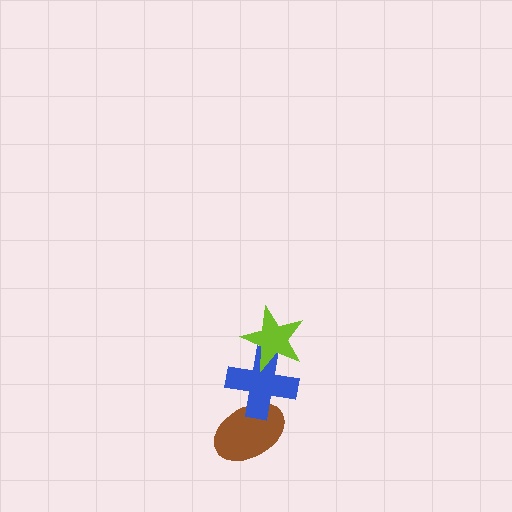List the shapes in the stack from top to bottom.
From top to bottom: the lime star, the blue cross, the brown ellipse.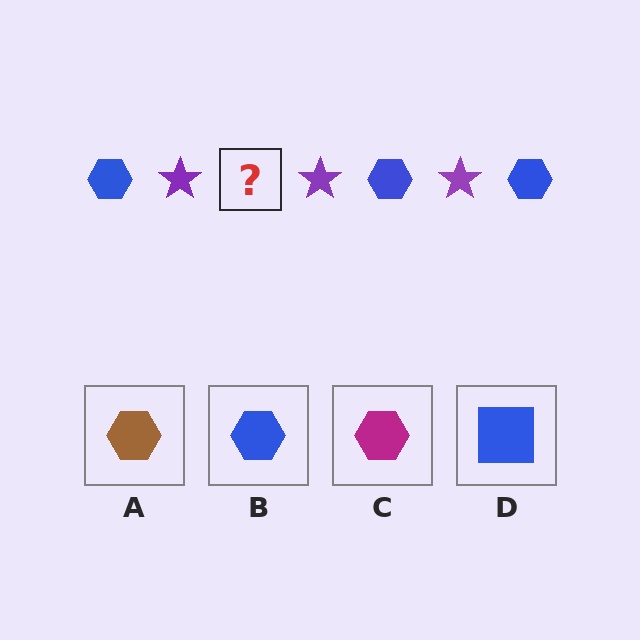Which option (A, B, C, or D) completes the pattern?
B.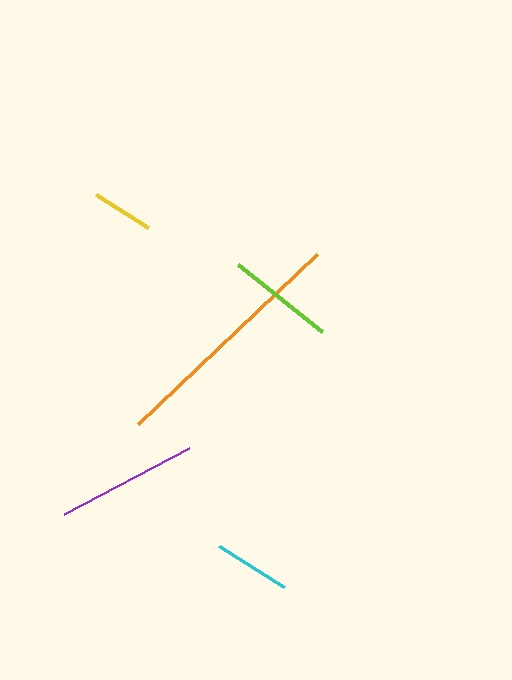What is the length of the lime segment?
The lime segment is approximately 107 pixels long.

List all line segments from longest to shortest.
From longest to shortest: orange, purple, lime, cyan, yellow.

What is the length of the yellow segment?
The yellow segment is approximately 62 pixels long.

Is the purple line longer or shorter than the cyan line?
The purple line is longer than the cyan line.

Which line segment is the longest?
The orange line is the longest at approximately 247 pixels.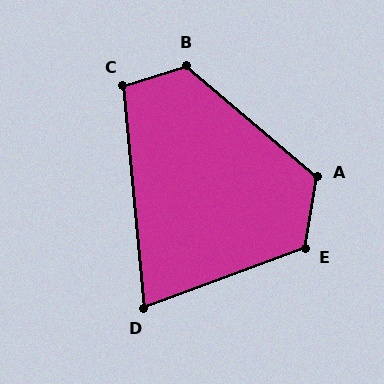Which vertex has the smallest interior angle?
D, at approximately 75 degrees.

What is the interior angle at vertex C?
Approximately 102 degrees (obtuse).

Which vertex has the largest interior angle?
B, at approximately 122 degrees.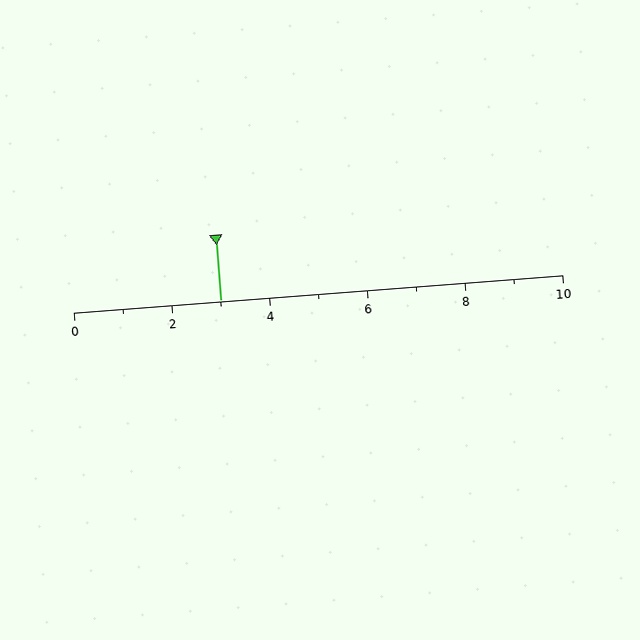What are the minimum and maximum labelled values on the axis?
The axis runs from 0 to 10.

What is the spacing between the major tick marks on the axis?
The major ticks are spaced 2 apart.